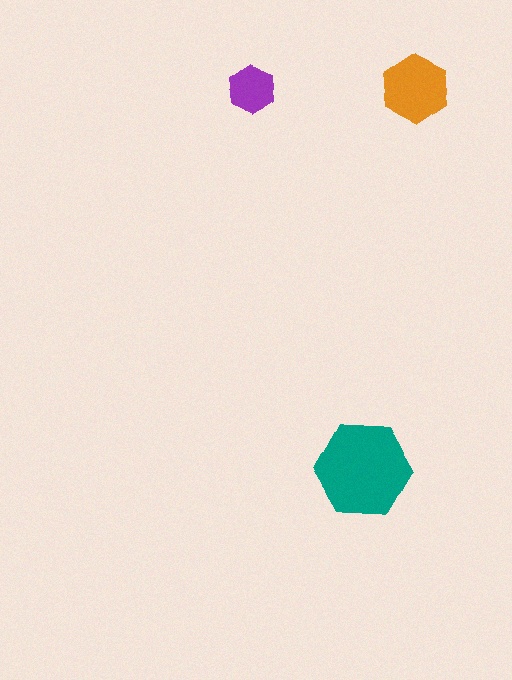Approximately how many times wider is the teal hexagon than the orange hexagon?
About 1.5 times wider.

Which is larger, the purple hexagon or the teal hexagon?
The teal one.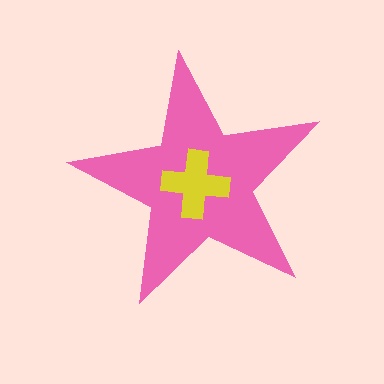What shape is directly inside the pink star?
The yellow cross.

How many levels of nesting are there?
2.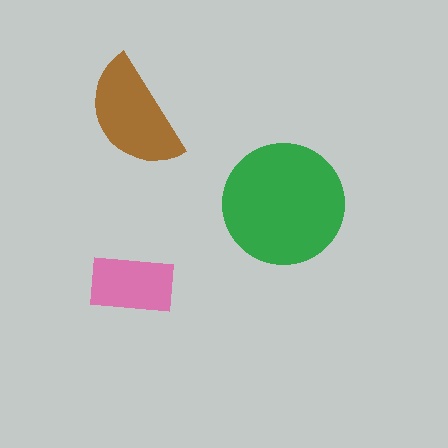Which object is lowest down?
The pink rectangle is bottommost.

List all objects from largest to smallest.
The green circle, the brown semicircle, the pink rectangle.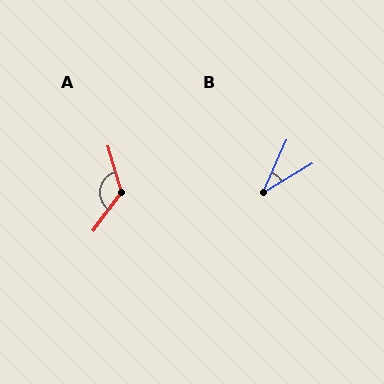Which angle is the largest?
A, at approximately 128 degrees.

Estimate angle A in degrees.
Approximately 128 degrees.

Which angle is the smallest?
B, at approximately 35 degrees.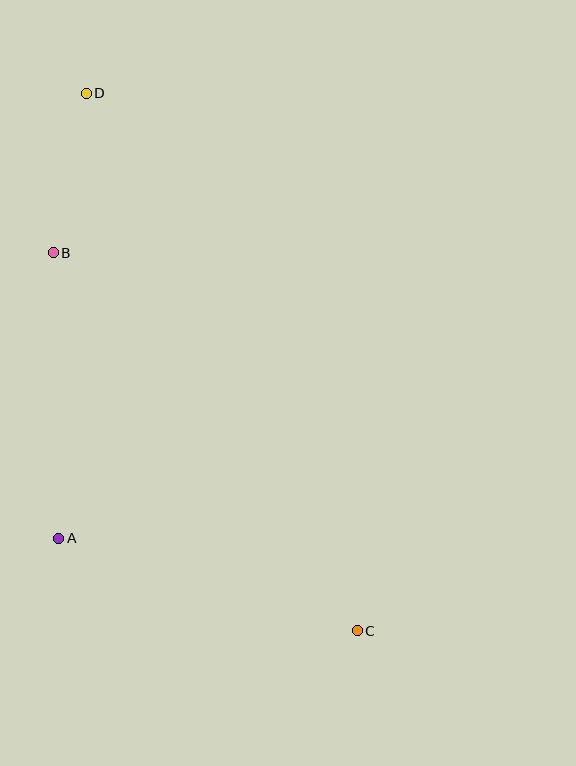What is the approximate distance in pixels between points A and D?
The distance between A and D is approximately 446 pixels.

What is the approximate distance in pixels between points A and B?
The distance between A and B is approximately 285 pixels.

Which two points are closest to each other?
Points B and D are closest to each other.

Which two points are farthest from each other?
Points C and D are farthest from each other.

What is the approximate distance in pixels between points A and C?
The distance between A and C is approximately 312 pixels.